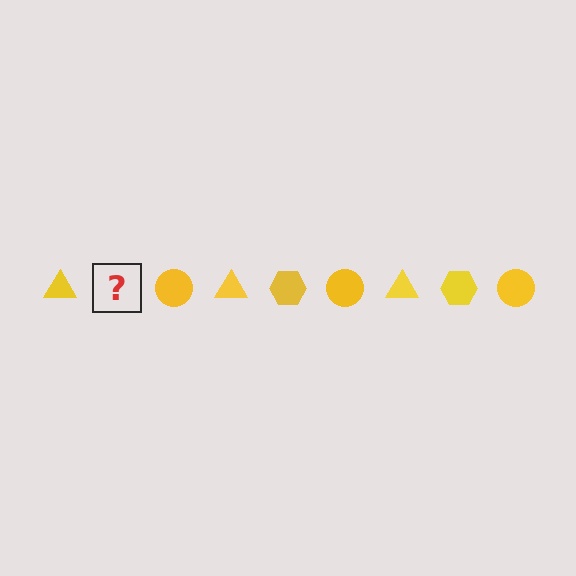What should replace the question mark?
The question mark should be replaced with a yellow hexagon.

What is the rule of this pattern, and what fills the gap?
The rule is that the pattern cycles through triangle, hexagon, circle shapes in yellow. The gap should be filled with a yellow hexagon.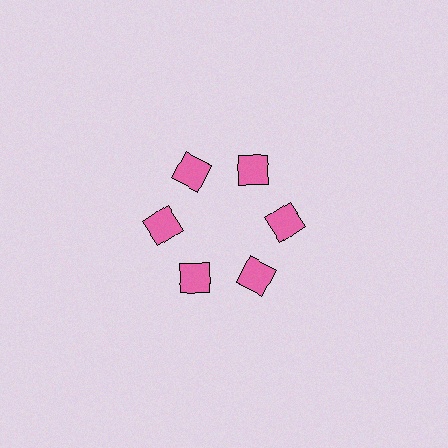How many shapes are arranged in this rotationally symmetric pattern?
There are 6 shapes, arranged in 6 groups of 1.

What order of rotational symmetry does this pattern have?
This pattern has 6-fold rotational symmetry.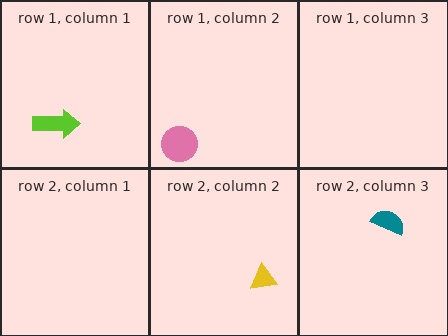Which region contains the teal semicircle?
The row 2, column 3 region.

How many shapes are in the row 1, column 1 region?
1.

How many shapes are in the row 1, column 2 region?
1.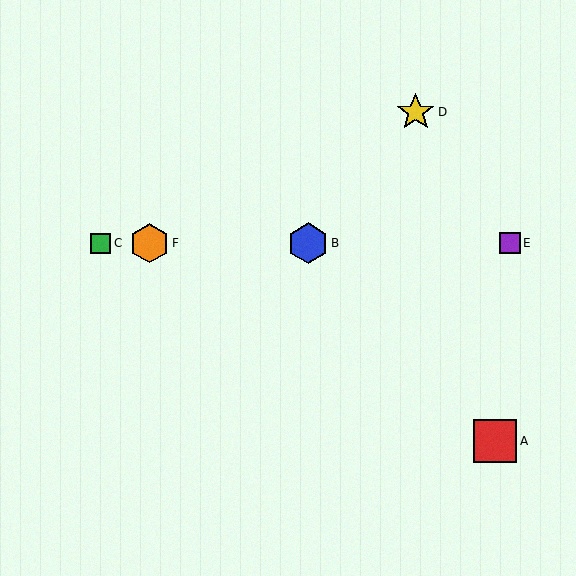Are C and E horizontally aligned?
Yes, both are at y≈243.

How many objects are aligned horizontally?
4 objects (B, C, E, F) are aligned horizontally.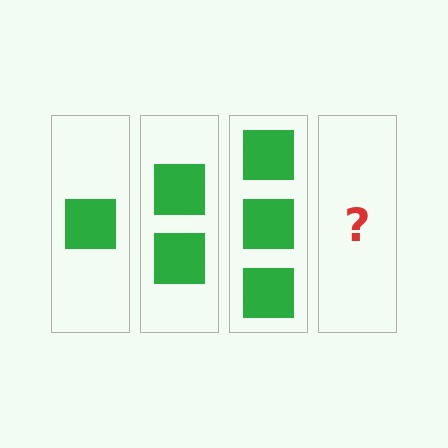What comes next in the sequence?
The next element should be 4 squares.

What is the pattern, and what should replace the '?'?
The pattern is that each step adds one more square. The '?' should be 4 squares.